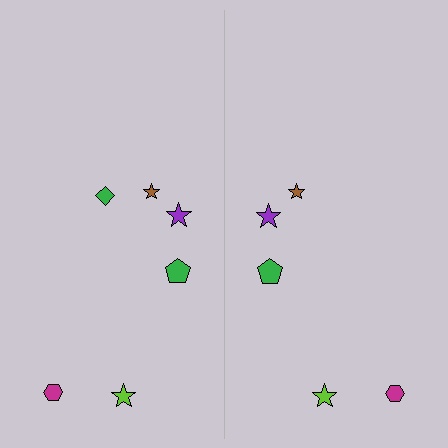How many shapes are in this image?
There are 11 shapes in this image.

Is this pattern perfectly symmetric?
No, the pattern is not perfectly symmetric. A green diamond is missing from the right side.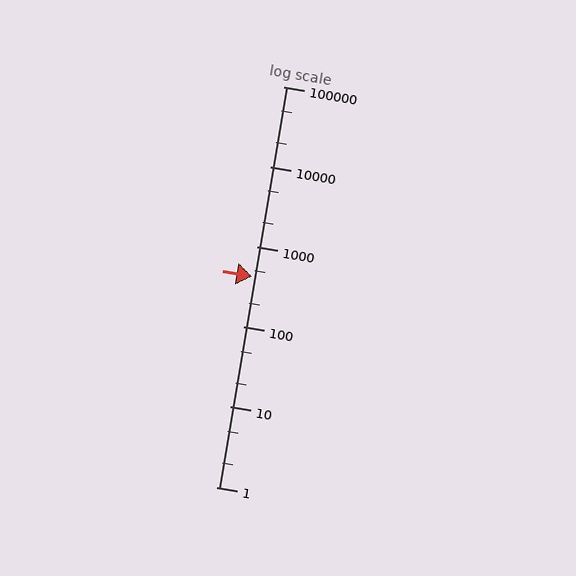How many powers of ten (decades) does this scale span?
The scale spans 5 decades, from 1 to 100000.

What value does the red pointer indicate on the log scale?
The pointer indicates approximately 430.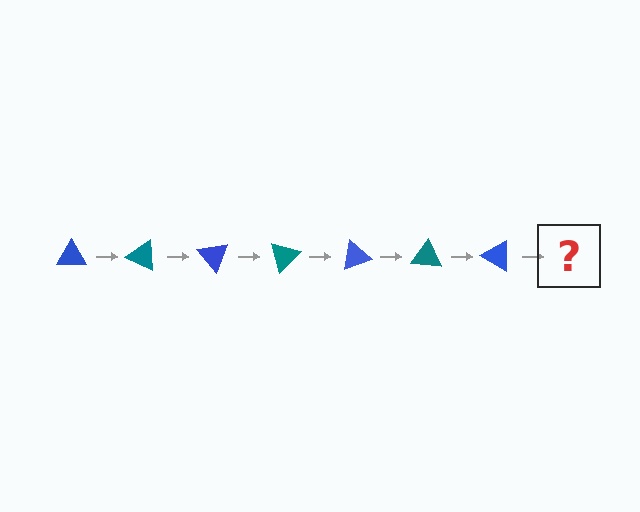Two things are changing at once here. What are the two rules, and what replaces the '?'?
The two rules are that it rotates 25 degrees each step and the color cycles through blue and teal. The '?' should be a teal triangle, rotated 175 degrees from the start.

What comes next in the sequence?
The next element should be a teal triangle, rotated 175 degrees from the start.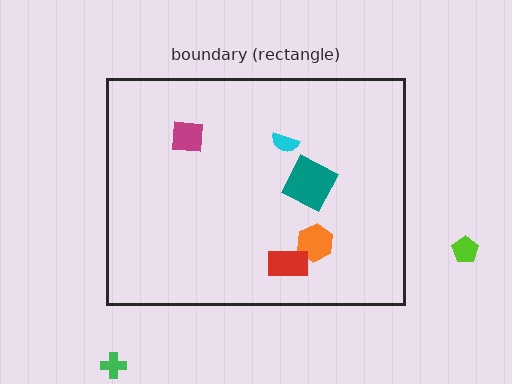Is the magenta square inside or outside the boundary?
Inside.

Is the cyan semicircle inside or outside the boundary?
Inside.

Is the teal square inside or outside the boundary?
Inside.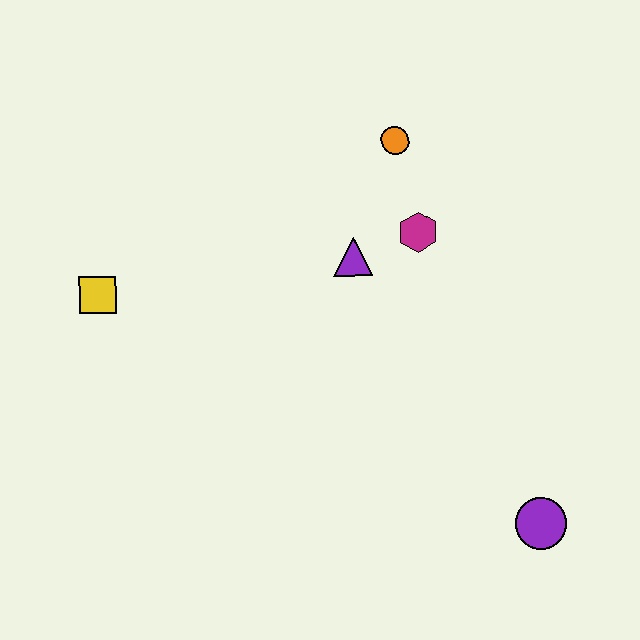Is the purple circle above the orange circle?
No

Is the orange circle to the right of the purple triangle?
Yes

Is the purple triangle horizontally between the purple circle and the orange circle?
No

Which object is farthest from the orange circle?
The purple circle is farthest from the orange circle.